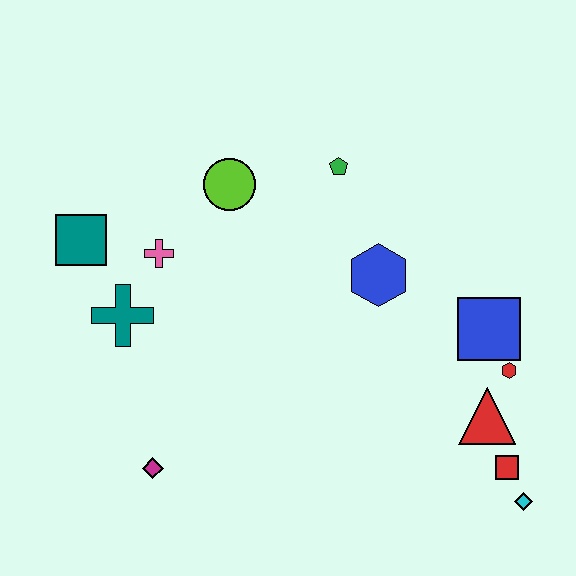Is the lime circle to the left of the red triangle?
Yes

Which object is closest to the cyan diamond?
The red square is closest to the cyan diamond.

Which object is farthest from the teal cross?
The cyan diamond is farthest from the teal cross.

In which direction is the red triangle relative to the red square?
The red triangle is above the red square.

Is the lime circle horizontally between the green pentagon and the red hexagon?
No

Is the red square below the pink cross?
Yes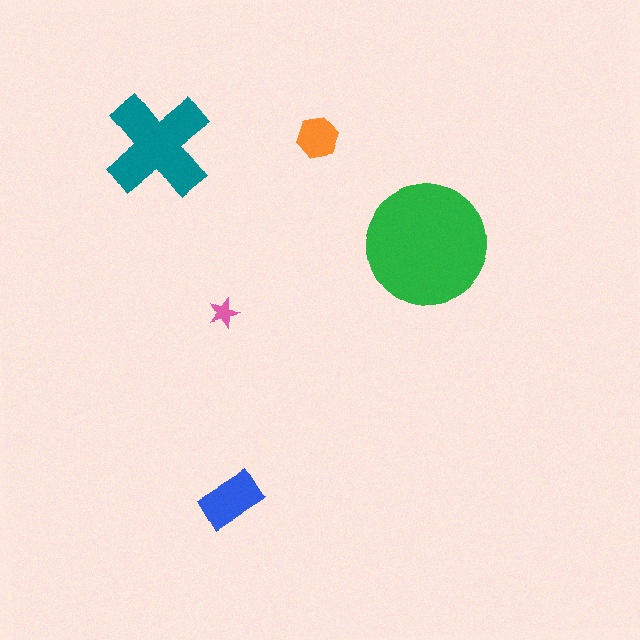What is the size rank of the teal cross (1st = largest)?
2nd.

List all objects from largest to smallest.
The green circle, the teal cross, the blue rectangle, the orange hexagon, the pink star.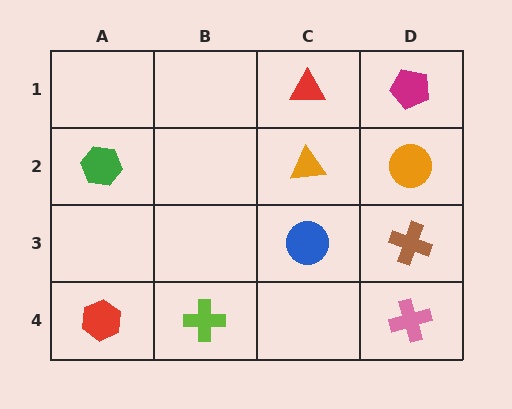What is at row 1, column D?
A magenta pentagon.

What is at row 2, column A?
A green hexagon.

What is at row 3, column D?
A brown cross.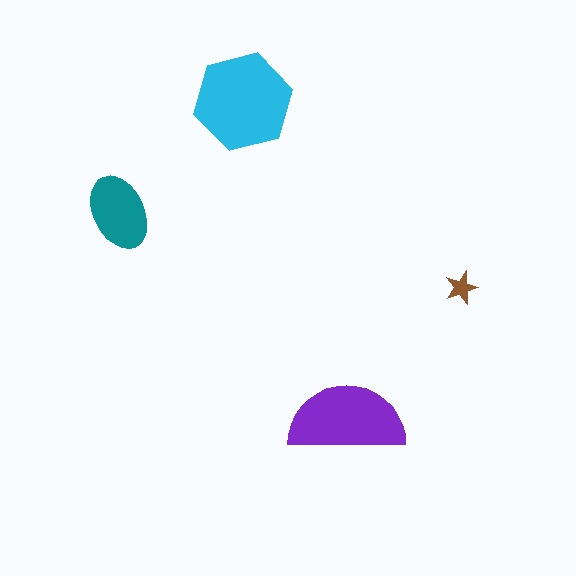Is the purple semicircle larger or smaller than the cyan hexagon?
Smaller.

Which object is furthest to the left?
The teal ellipse is leftmost.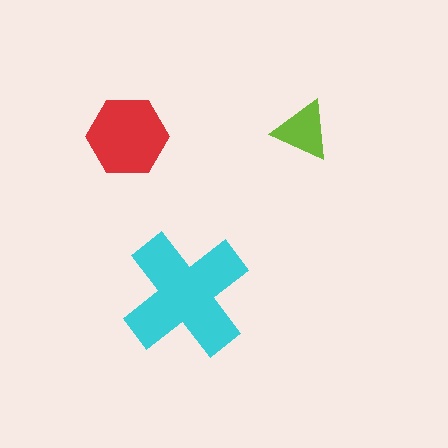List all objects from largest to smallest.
The cyan cross, the red hexagon, the lime triangle.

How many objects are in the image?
There are 3 objects in the image.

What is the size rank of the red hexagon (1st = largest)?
2nd.